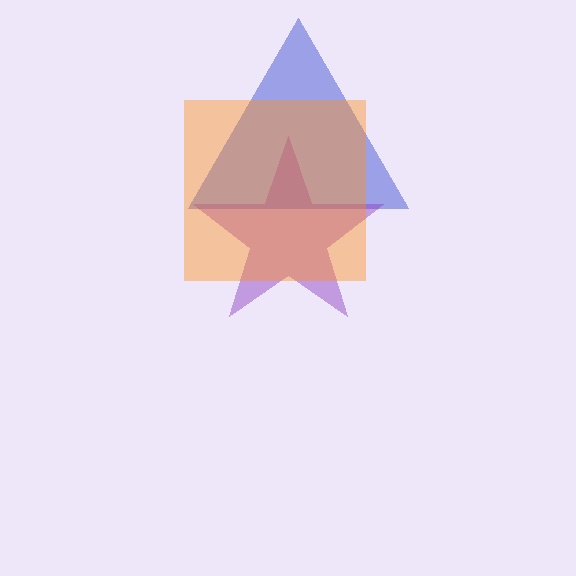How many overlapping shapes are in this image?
There are 3 overlapping shapes in the image.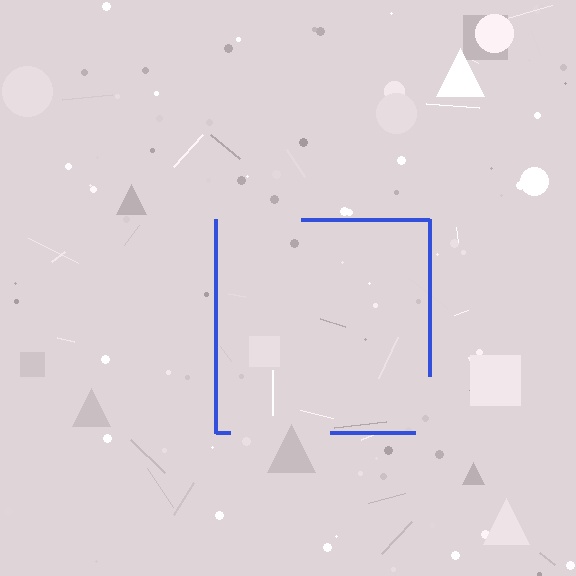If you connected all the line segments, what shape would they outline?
They would outline a square.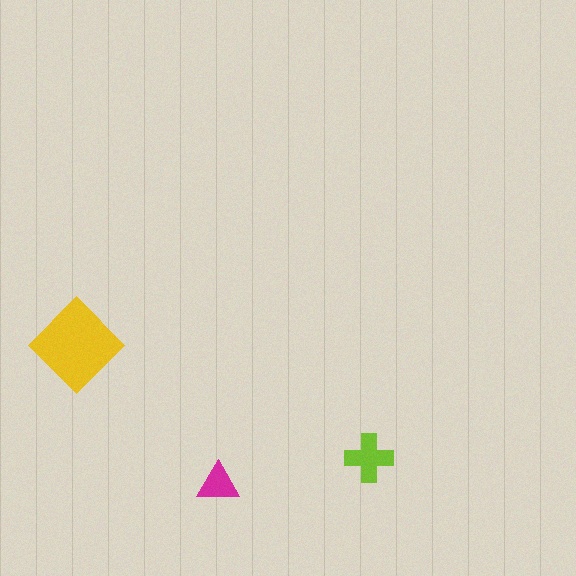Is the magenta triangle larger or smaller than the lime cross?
Smaller.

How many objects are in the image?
There are 3 objects in the image.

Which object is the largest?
The yellow diamond.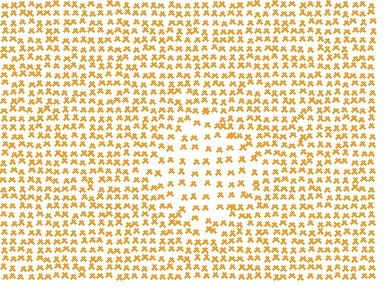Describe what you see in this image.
The image contains small orange elements arranged at two different densities. A diamond-shaped region is visible where the elements are less densely packed than the surrounding area.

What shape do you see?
I see a diamond.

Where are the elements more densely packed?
The elements are more densely packed outside the diamond boundary.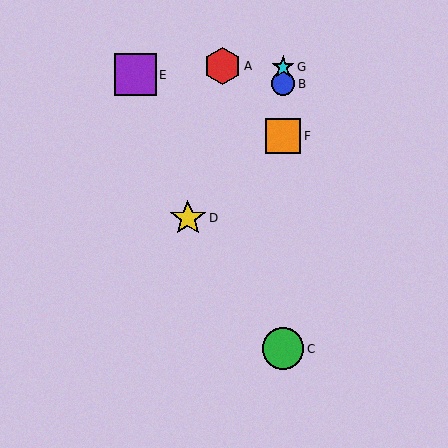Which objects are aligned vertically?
Objects B, C, F, G are aligned vertically.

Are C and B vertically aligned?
Yes, both are at x≈283.